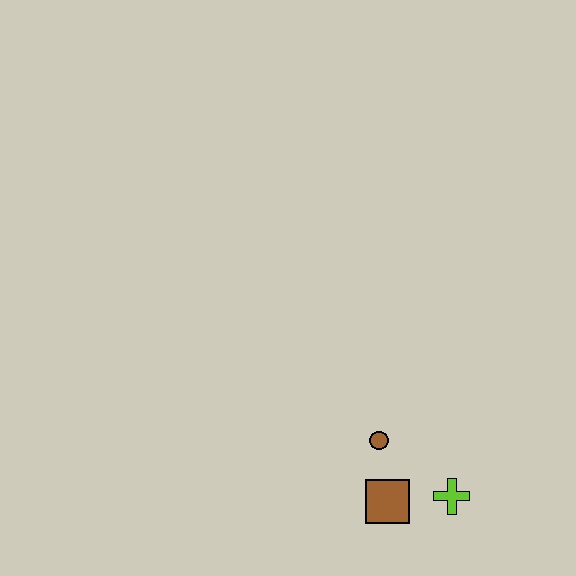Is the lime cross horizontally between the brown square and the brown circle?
No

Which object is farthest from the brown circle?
The lime cross is farthest from the brown circle.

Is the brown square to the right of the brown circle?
Yes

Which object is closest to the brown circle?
The brown square is closest to the brown circle.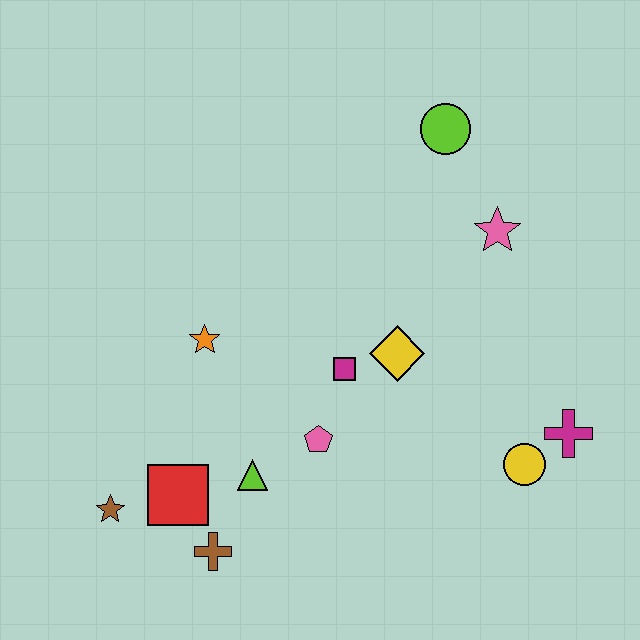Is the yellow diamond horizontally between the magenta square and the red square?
No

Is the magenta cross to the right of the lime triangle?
Yes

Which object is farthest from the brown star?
The lime circle is farthest from the brown star.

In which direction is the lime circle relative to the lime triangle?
The lime circle is above the lime triangle.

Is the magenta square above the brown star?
Yes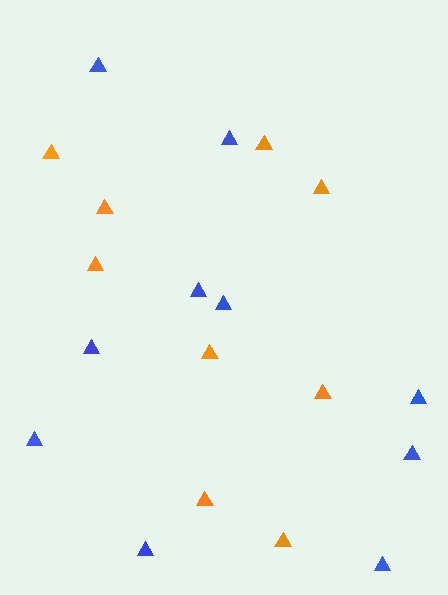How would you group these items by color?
There are 2 groups: one group of blue triangles (10) and one group of orange triangles (9).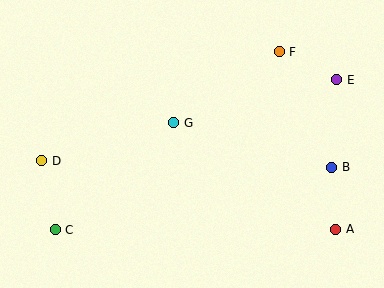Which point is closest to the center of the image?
Point G at (174, 123) is closest to the center.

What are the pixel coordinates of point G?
Point G is at (174, 123).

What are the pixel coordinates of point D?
Point D is at (42, 161).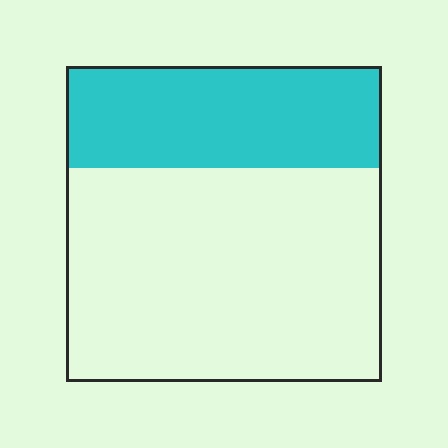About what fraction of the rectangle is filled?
About one third (1/3).